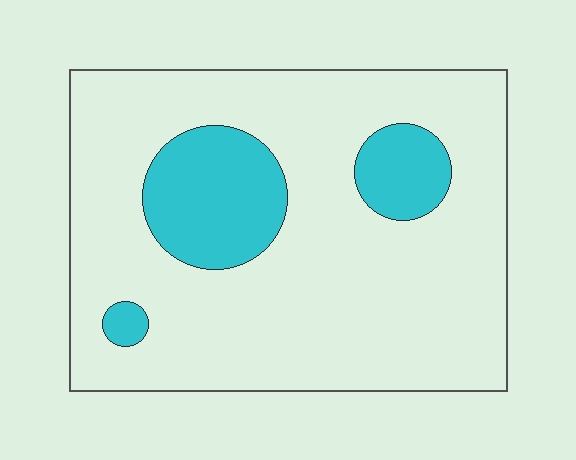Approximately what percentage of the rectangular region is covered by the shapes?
Approximately 20%.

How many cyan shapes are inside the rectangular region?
3.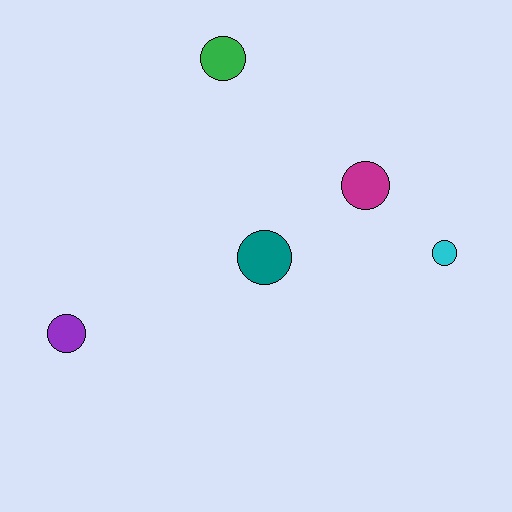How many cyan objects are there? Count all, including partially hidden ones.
There is 1 cyan object.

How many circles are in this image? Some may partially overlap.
There are 5 circles.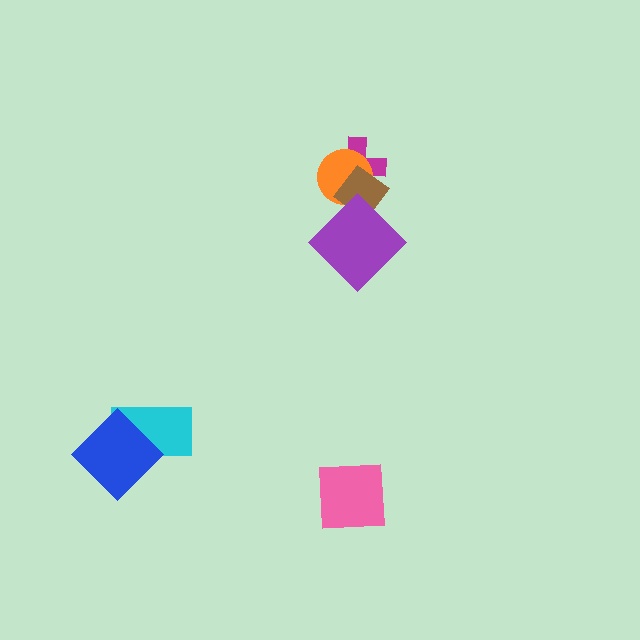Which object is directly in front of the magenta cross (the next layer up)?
The orange circle is directly in front of the magenta cross.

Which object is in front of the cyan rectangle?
The blue diamond is in front of the cyan rectangle.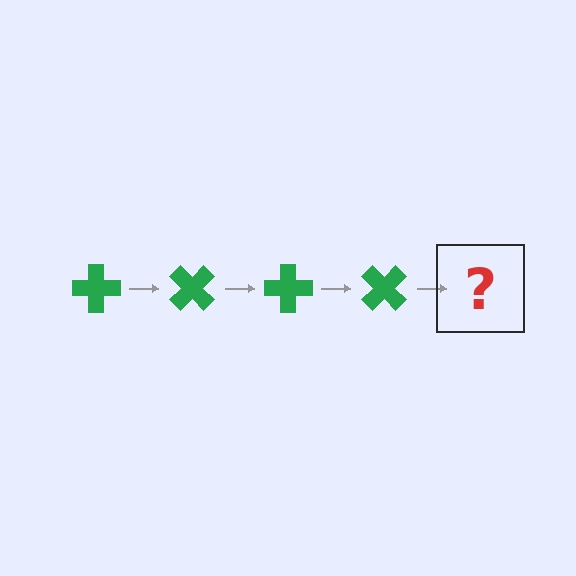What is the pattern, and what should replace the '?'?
The pattern is that the cross rotates 45 degrees each step. The '?' should be a green cross rotated 180 degrees.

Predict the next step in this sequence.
The next step is a green cross rotated 180 degrees.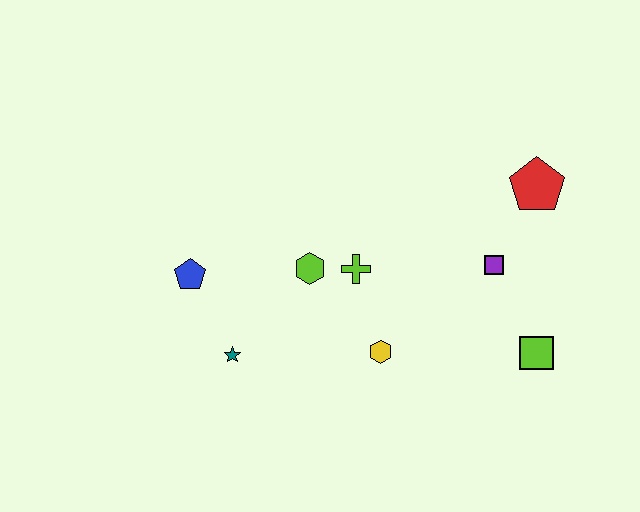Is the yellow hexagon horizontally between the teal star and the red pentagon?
Yes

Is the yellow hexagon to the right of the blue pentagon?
Yes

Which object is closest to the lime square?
The purple square is closest to the lime square.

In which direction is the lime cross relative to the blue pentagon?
The lime cross is to the right of the blue pentagon.